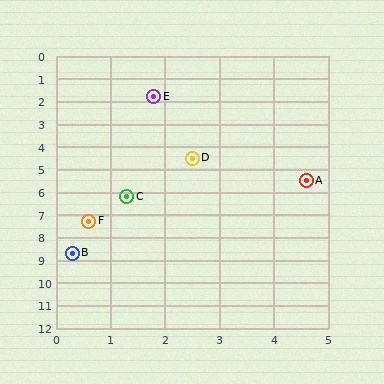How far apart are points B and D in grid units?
Points B and D are about 4.7 grid units apart.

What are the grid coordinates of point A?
Point A is at approximately (4.6, 5.5).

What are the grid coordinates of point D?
Point D is at approximately (2.5, 4.5).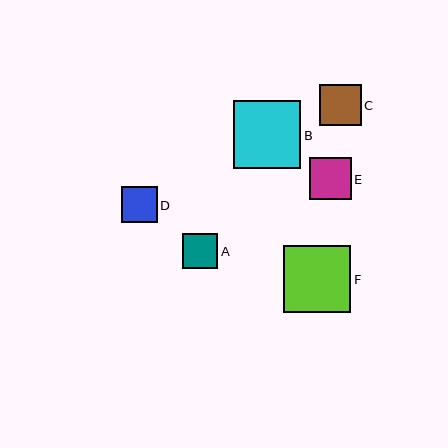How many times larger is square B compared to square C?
Square B is approximately 1.6 times the size of square C.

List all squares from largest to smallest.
From largest to smallest: B, F, E, C, D, A.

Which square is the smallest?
Square A is the smallest with a size of approximately 35 pixels.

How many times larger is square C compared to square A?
Square C is approximately 1.2 times the size of square A.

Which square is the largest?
Square B is the largest with a size of approximately 68 pixels.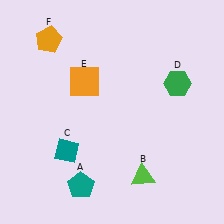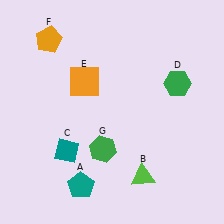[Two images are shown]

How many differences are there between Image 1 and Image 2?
There is 1 difference between the two images.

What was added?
A green hexagon (G) was added in Image 2.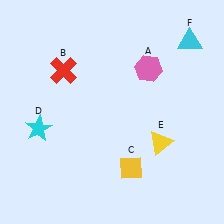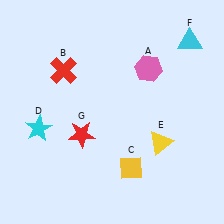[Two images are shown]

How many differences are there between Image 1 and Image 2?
There is 1 difference between the two images.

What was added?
A red star (G) was added in Image 2.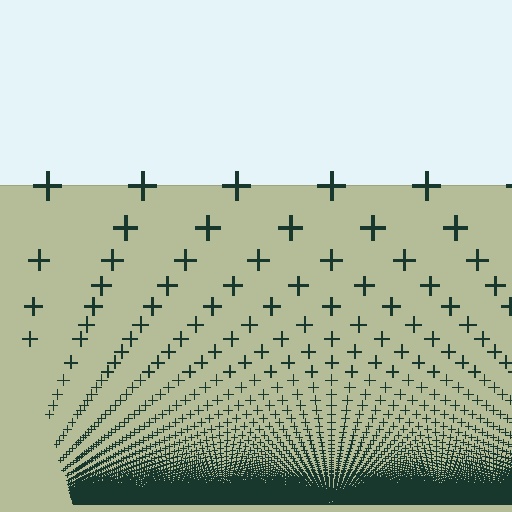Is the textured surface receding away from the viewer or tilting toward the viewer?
The surface appears to tilt toward the viewer. Texture elements get larger and sparser toward the top.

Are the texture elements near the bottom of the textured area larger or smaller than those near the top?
Smaller. The gradient is inverted — elements near the bottom are smaller and denser.